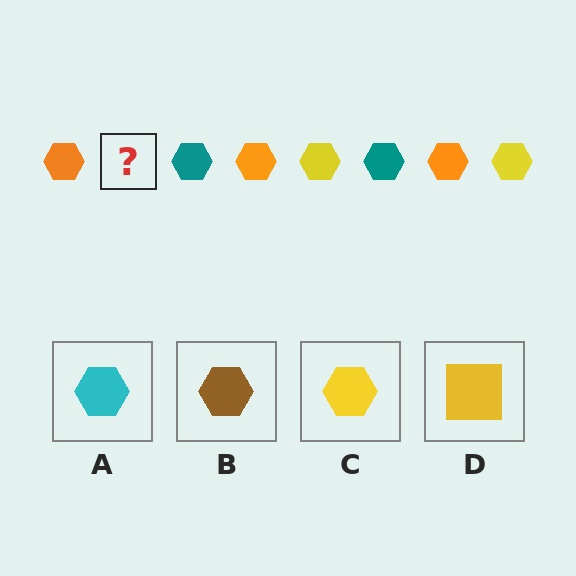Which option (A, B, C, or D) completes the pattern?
C.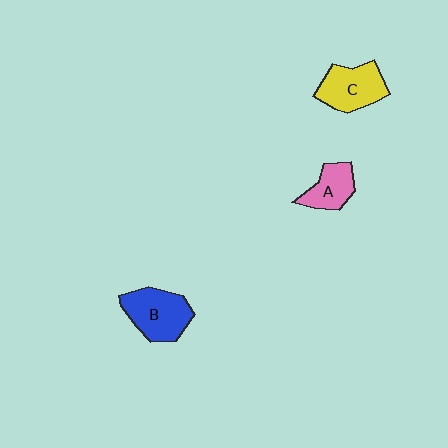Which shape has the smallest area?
Shape A (pink).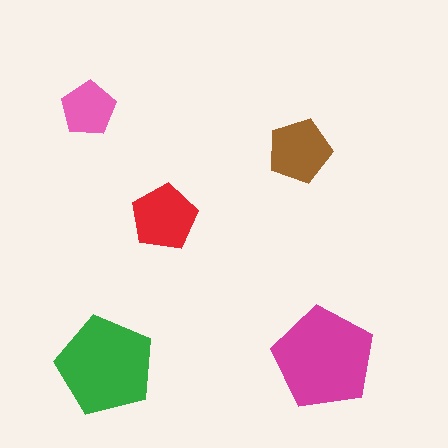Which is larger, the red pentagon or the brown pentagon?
The red one.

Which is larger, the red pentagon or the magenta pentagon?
The magenta one.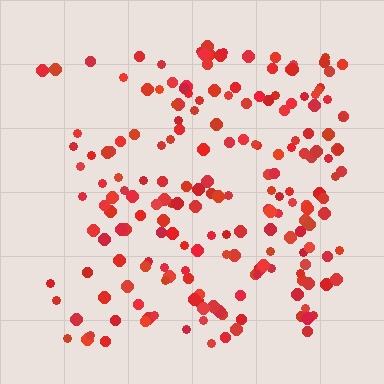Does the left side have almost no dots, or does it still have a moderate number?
Still a moderate number, just noticeably fewer than the right.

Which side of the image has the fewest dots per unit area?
The left.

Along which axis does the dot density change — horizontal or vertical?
Horizontal.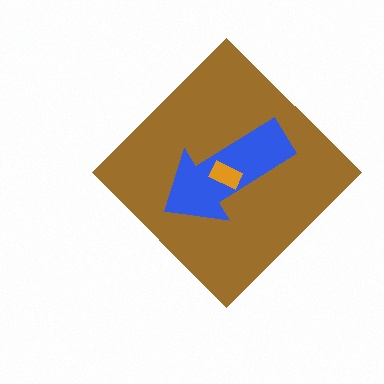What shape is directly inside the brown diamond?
The blue arrow.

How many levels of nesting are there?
3.